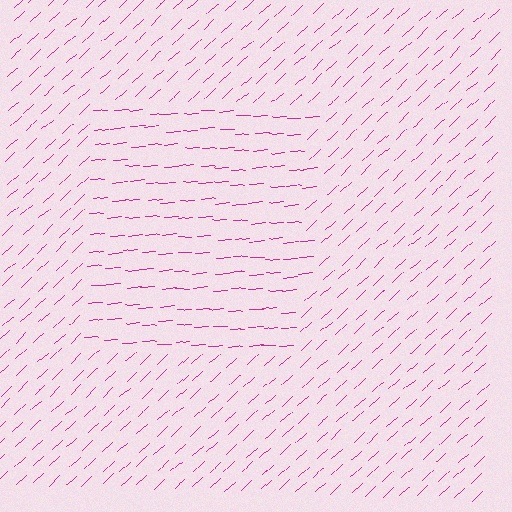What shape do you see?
I see a rectangle.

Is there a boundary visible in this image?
Yes, there is a texture boundary formed by a change in line orientation.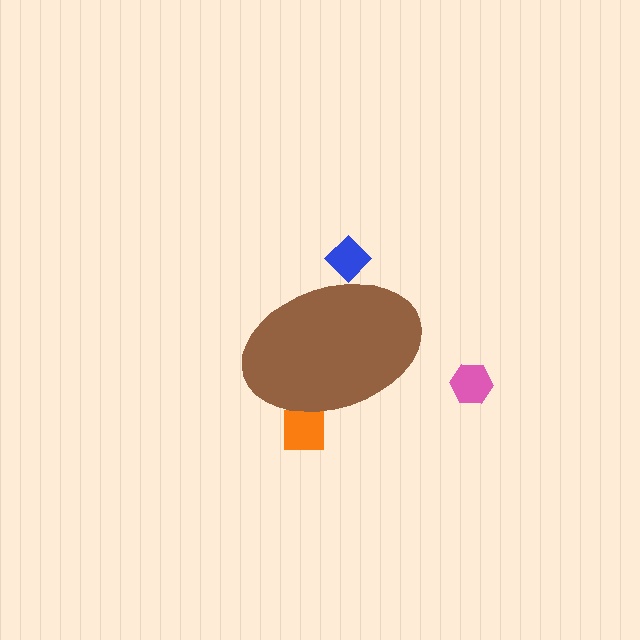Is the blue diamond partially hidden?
Yes, the blue diamond is partially hidden behind the brown ellipse.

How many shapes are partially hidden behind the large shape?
2 shapes are partially hidden.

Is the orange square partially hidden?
Yes, the orange square is partially hidden behind the brown ellipse.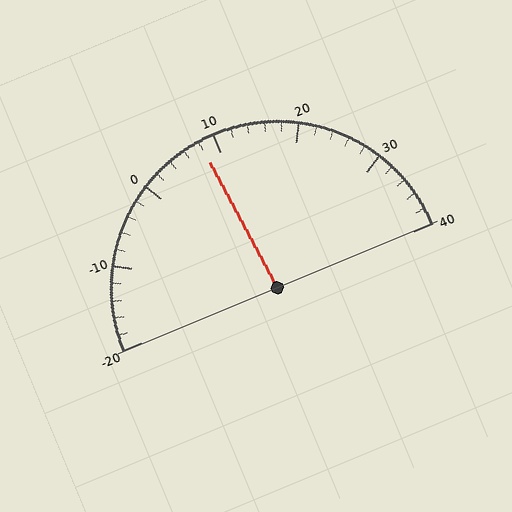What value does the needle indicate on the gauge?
The needle indicates approximately 8.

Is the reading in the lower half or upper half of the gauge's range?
The reading is in the lower half of the range (-20 to 40).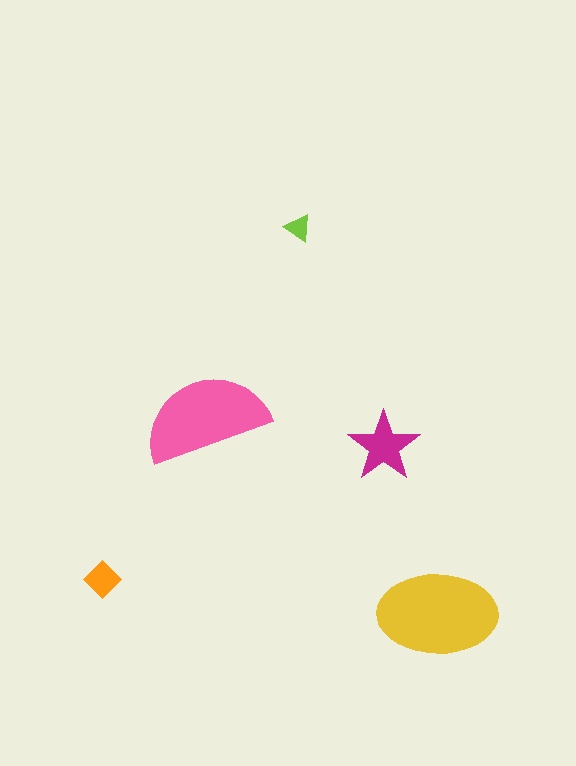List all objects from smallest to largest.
The lime triangle, the orange diamond, the magenta star, the pink semicircle, the yellow ellipse.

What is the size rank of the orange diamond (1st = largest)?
4th.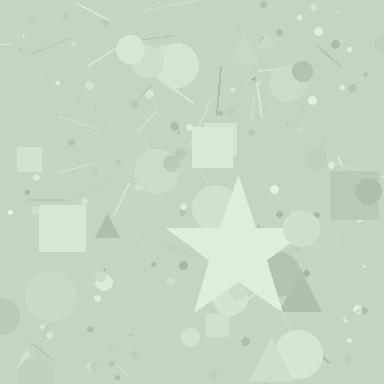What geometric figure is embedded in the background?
A star is embedded in the background.